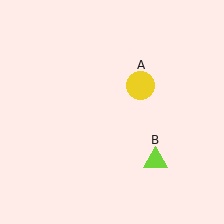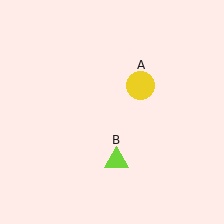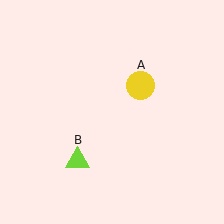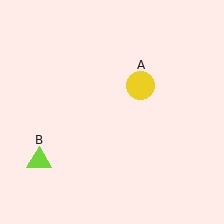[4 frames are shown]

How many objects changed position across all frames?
1 object changed position: lime triangle (object B).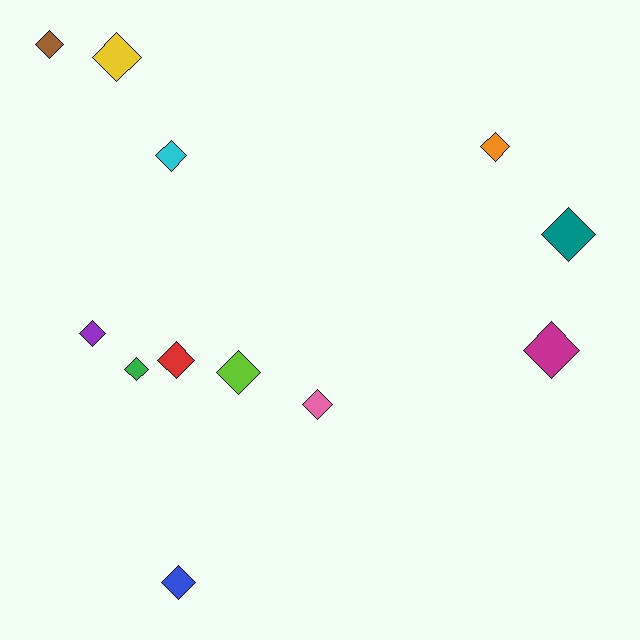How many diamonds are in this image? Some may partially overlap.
There are 12 diamonds.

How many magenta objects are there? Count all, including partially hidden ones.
There is 1 magenta object.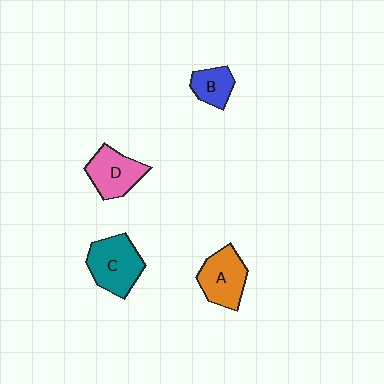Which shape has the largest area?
Shape C (teal).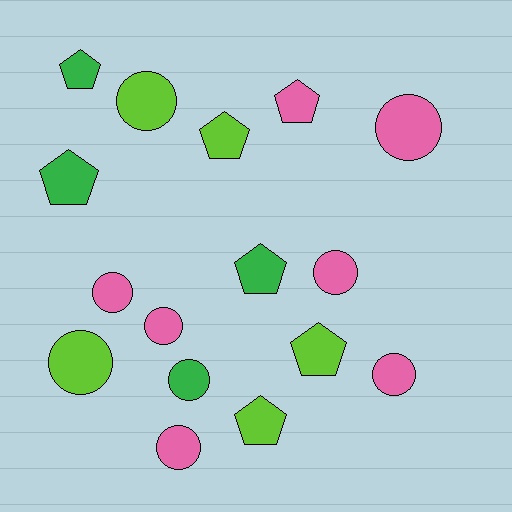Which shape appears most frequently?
Circle, with 9 objects.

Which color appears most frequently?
Pink, with 7 objects.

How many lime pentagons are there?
There are 3 lime pentagons.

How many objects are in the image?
There are 16 objects.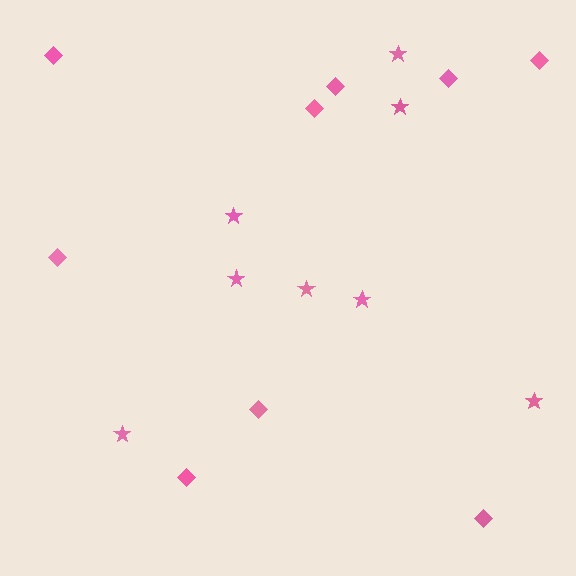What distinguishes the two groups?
There are 2 groups: one group of diamonds (9) and one group of stars (8).